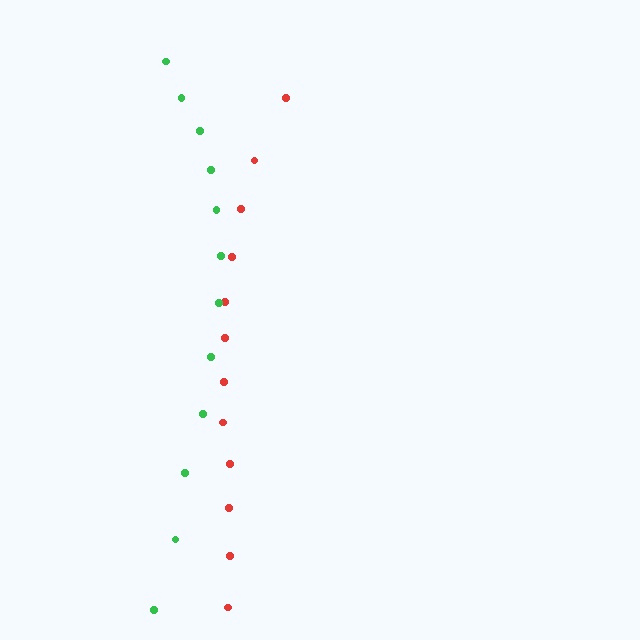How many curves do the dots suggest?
There are 2 distinct paths.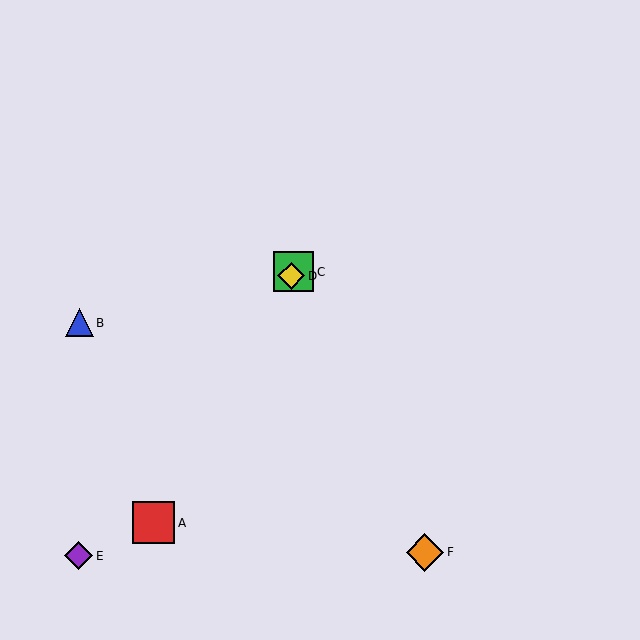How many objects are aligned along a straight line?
3 objects (A, C, D) are aligned along a straight line.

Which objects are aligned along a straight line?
Objects A, C, D are aligned along a straight line.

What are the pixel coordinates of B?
Object B is at (80, 323).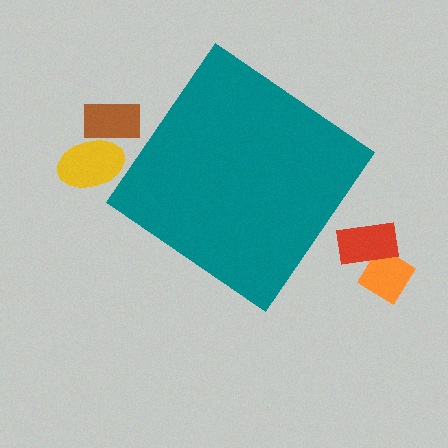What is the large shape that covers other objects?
A teal diamond.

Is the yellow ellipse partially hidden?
No, the yellow ellipse is fully visible.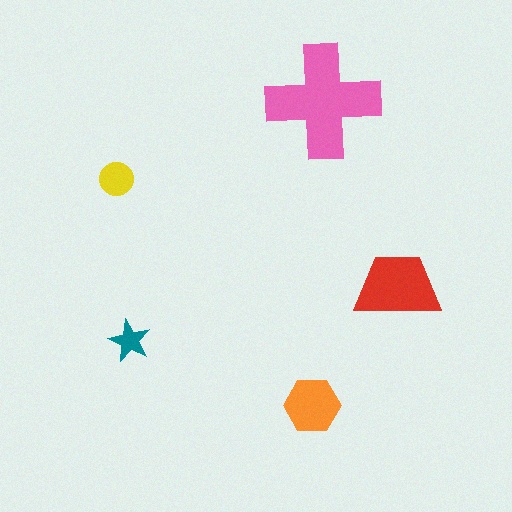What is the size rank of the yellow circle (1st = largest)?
4th.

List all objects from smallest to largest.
The teal star, the yellow circle, the orange hexagon, the red trapezoid, the pink cross.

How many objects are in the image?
There are 5 objects in the image.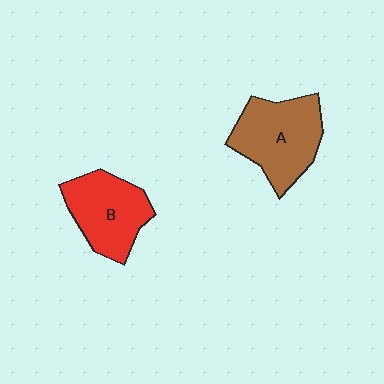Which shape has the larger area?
Shape A (brown).